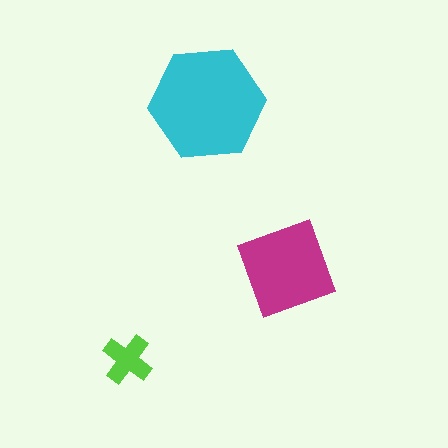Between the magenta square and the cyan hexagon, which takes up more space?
The cyan hexagon.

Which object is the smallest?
The lime cross.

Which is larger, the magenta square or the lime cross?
The magenta square.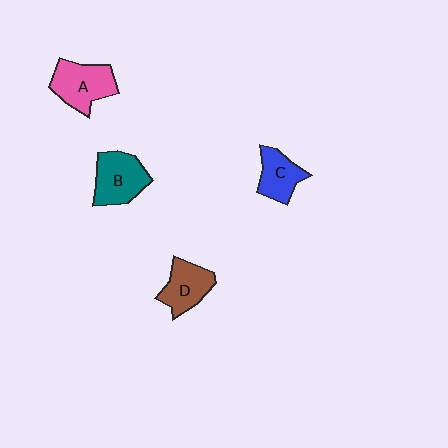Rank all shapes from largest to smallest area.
From largest to smallest: A (pink), B (teal), D (brown), C (blue).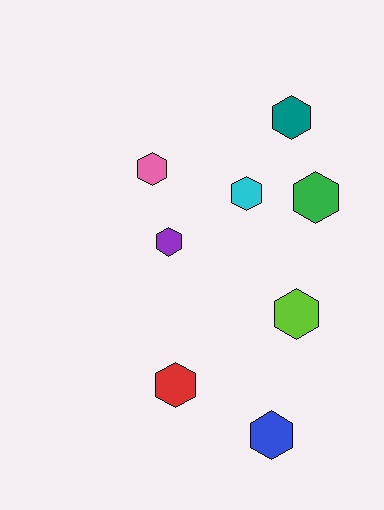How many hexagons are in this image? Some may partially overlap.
There are 8 hexagons.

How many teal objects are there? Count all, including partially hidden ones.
There is 1 teal object.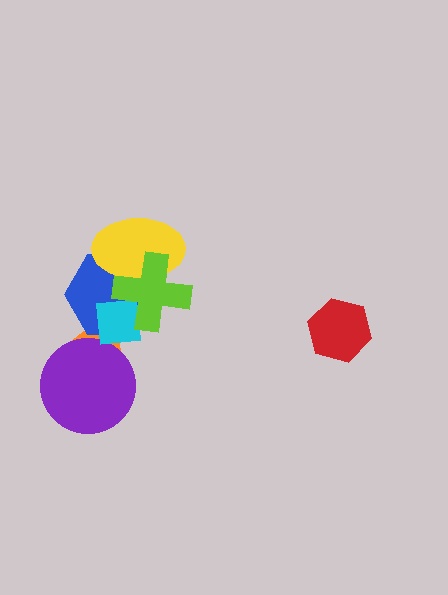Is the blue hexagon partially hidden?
Yes, it is partially covered by another shape.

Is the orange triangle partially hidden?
Yes, it is partially covered by another shape.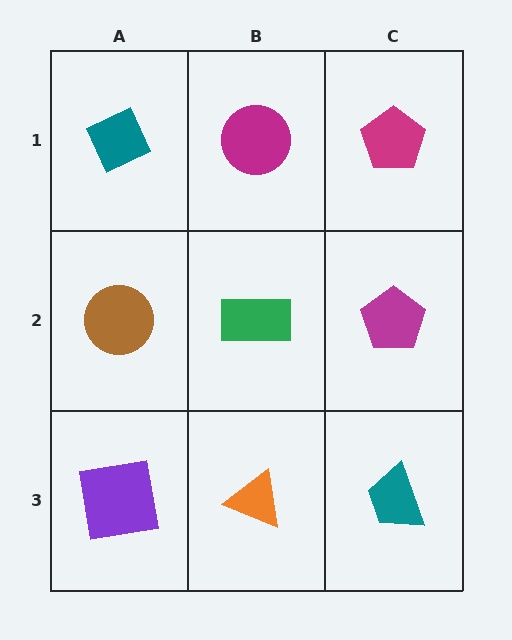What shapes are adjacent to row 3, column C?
A magenta pentagon (row 2, column C), an orange triangle (row 3, column B).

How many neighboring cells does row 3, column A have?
2.